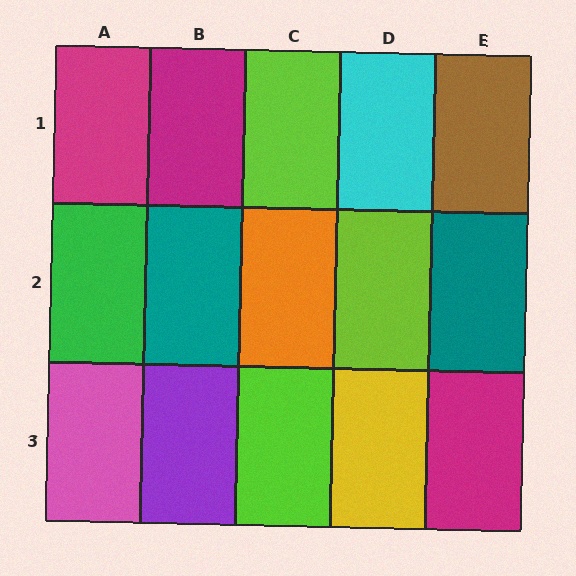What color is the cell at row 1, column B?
Magenta.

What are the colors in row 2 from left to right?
Green, teal, orange, lime, teal.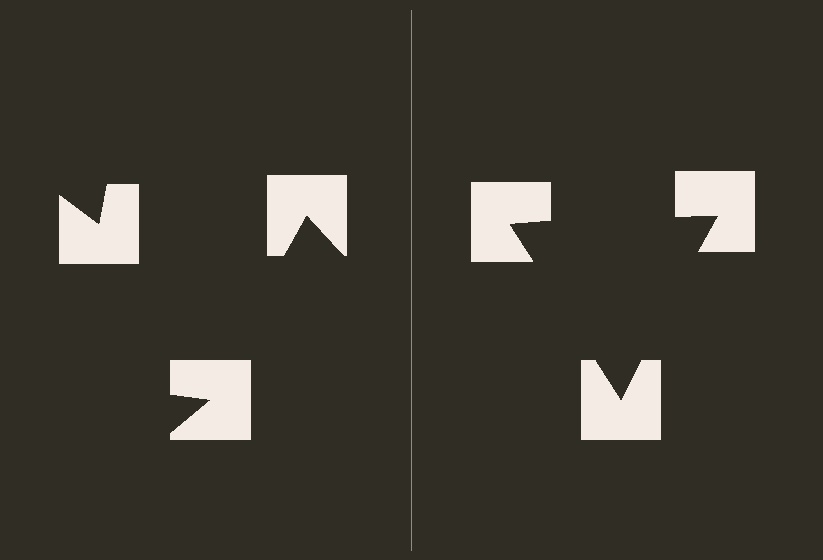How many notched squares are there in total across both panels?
6 — 3 on each side.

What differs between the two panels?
The notched squares are positioned identically on both sides; only the wedge orientations differ. On the right they align to a triangle; on the left they are misaligned.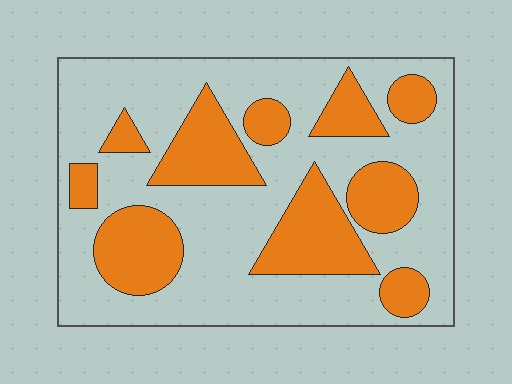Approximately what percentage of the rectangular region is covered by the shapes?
Approximately 35%.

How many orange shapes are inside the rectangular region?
10.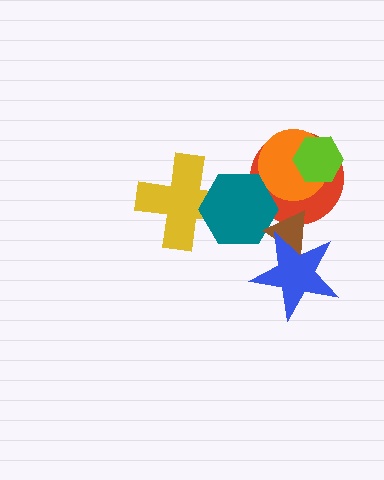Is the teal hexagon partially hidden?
Yes, it is partially covered by another shape.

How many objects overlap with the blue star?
1 object overlaps with the blue star.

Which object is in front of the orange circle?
The lime hexagon is in front of the orange circle.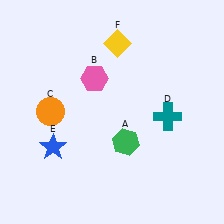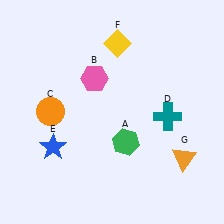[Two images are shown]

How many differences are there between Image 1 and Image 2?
There is 1 difference between the two images.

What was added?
An orange triangle (G) was added in Image 2.